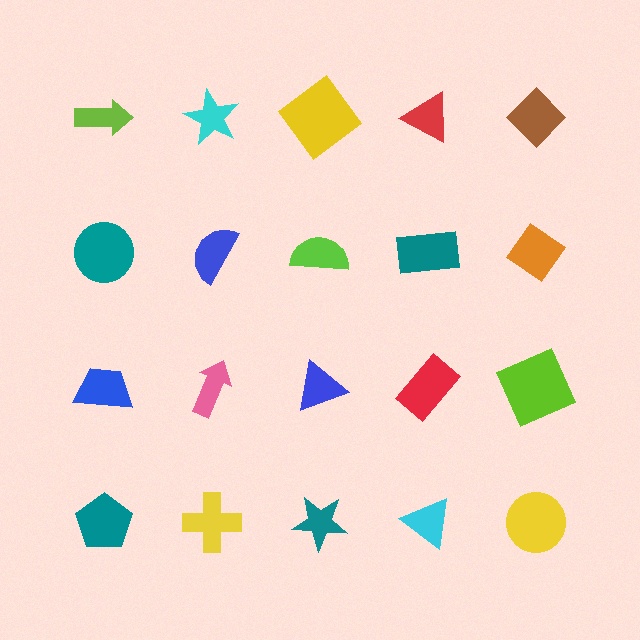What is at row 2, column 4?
A teal rectangle.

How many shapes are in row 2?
5 shapes.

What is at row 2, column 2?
A blue semicircle.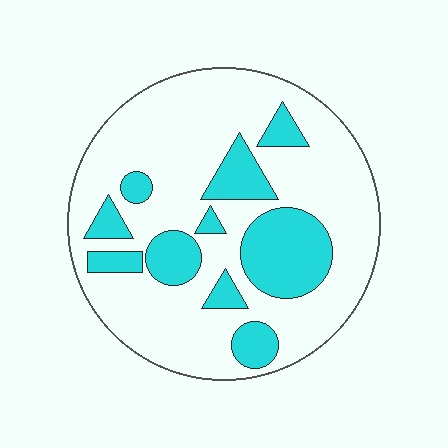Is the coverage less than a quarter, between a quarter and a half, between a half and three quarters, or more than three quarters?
Between a quarter and a half.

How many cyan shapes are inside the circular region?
10.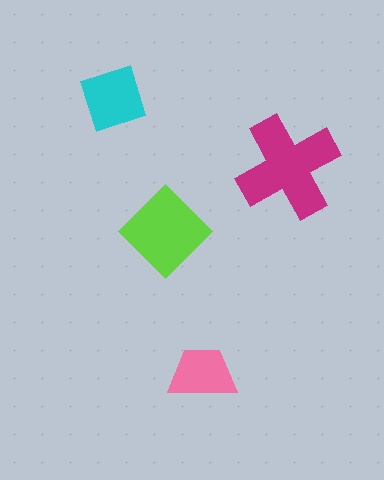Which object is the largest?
The magenta cross.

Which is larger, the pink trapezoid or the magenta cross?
The magenta cross.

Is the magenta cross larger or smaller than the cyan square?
Larger.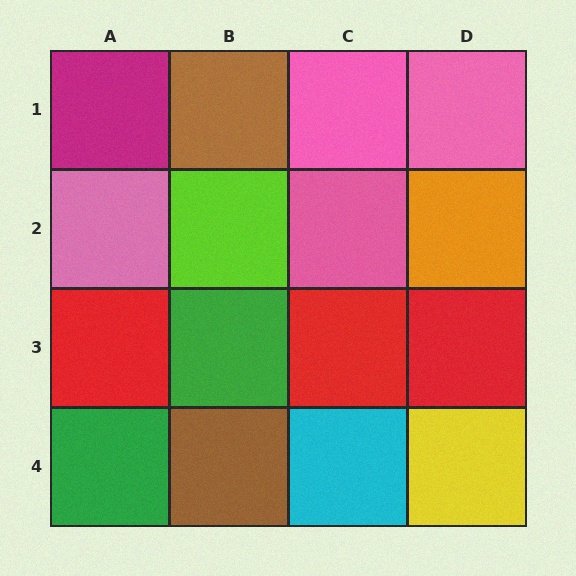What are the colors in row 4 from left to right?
Green, brown, cyan, yellow.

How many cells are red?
3 cells are red.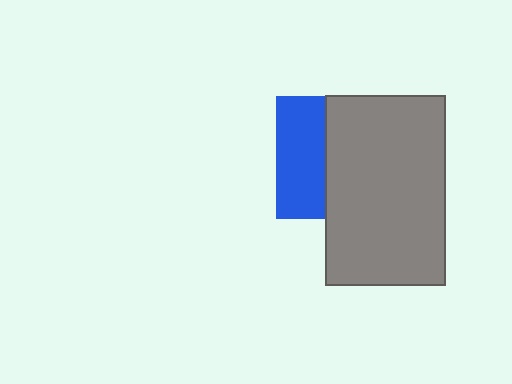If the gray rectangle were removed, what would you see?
You would see the complete blue square.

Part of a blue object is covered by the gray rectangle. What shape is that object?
It is a square.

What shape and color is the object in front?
The object in front is a gray rectangle.